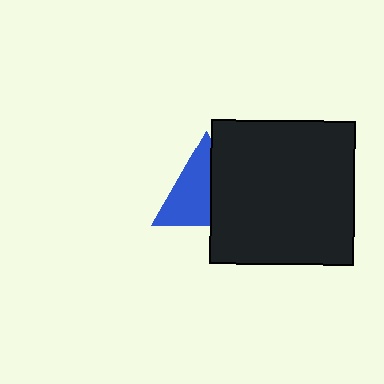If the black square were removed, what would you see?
You would see the complete blue triangle.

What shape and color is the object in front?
The object in front is a black square.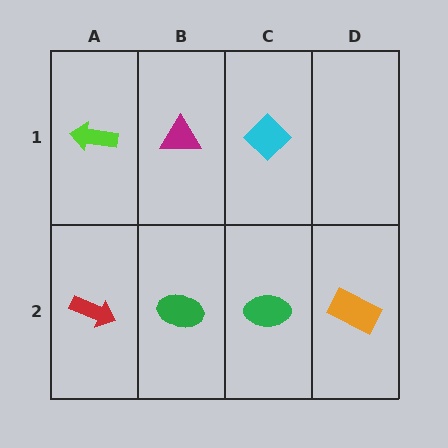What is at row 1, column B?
A magenta triangle.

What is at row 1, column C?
A cyan diamond.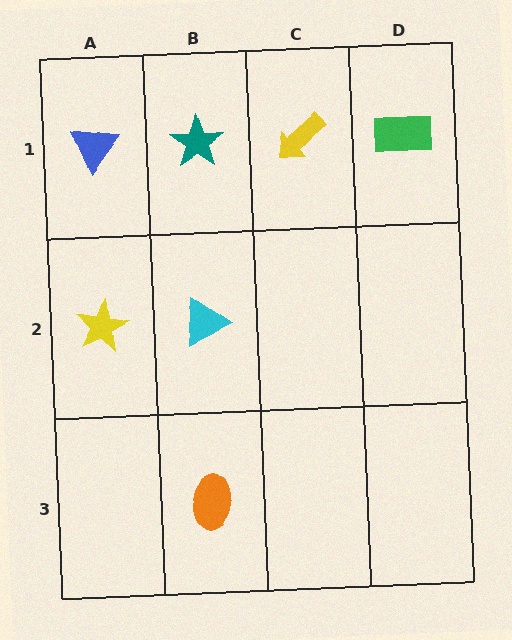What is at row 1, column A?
A blue triangle.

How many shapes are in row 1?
4 shapes.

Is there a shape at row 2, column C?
No, that cell is empty.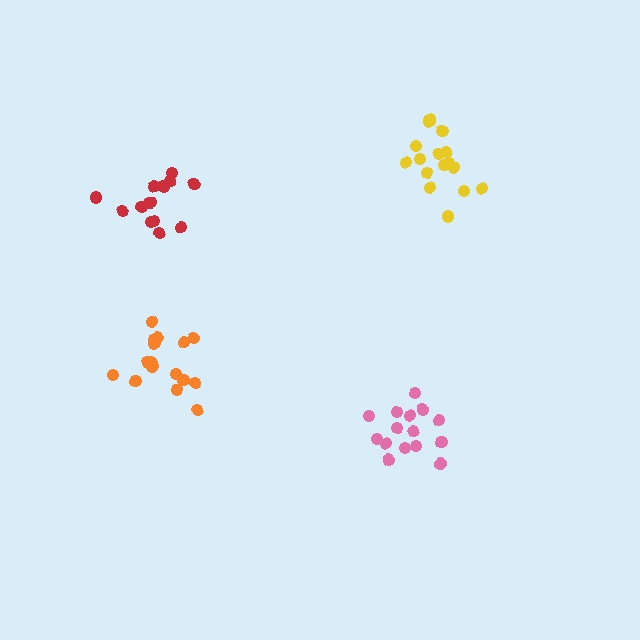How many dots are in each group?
Group 1: 15 dots, Group 2: 14 dots, Group 3: 16 dots, Group 4: 16 dots (61 total).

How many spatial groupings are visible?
There are 4 spatial groupings.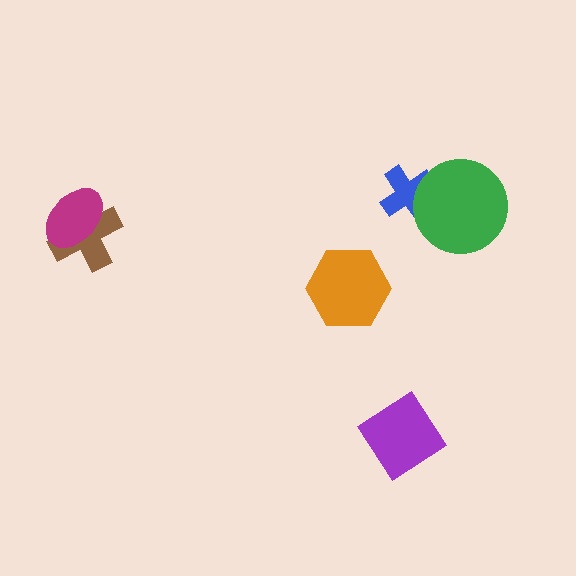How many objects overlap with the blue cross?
1 object overlaps with the blue cross.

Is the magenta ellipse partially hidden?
No, no other shape covers it.